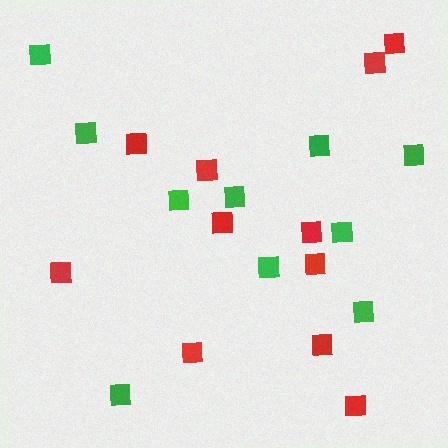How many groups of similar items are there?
There are 2 groups: one group of green squares (10) and one group of red squares (11).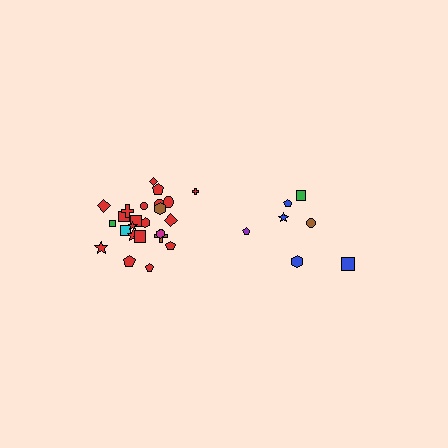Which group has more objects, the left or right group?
The left group.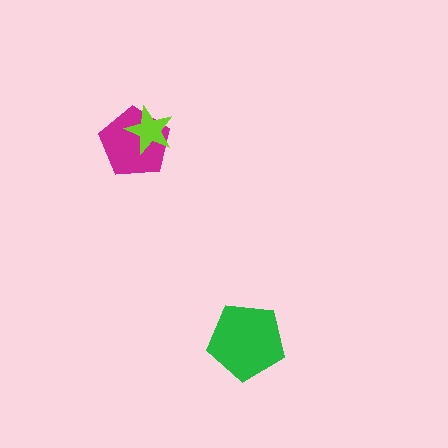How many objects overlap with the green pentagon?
0 objects overlap with the green pentagon.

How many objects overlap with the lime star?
1 object overlaps with the lime star.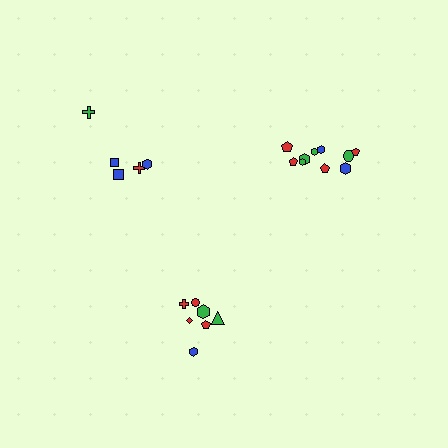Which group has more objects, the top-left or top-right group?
The top-right group.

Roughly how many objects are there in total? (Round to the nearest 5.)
Roughly 20 objects in total.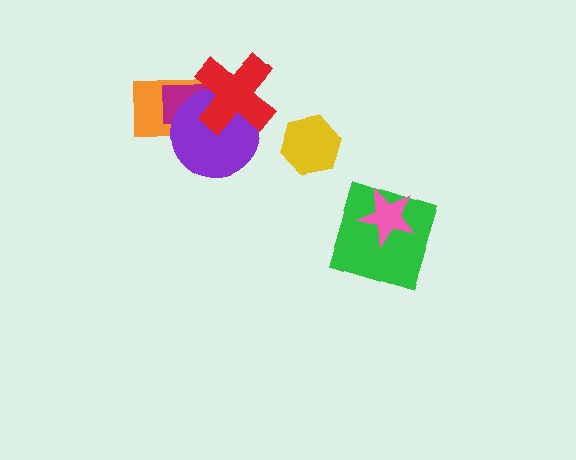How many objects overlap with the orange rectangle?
3 objects overlap with the orange rectangle.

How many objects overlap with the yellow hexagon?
0 objects overlap with the yellow hexagon.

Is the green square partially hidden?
Yes, it is partially covered by another shape.